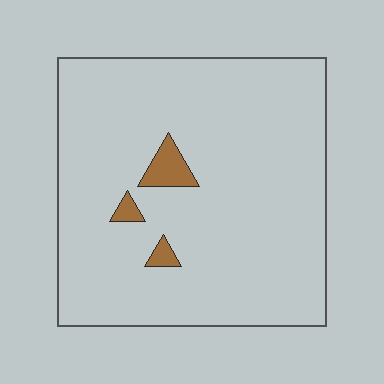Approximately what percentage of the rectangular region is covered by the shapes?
Approximately 5%.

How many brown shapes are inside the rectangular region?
3.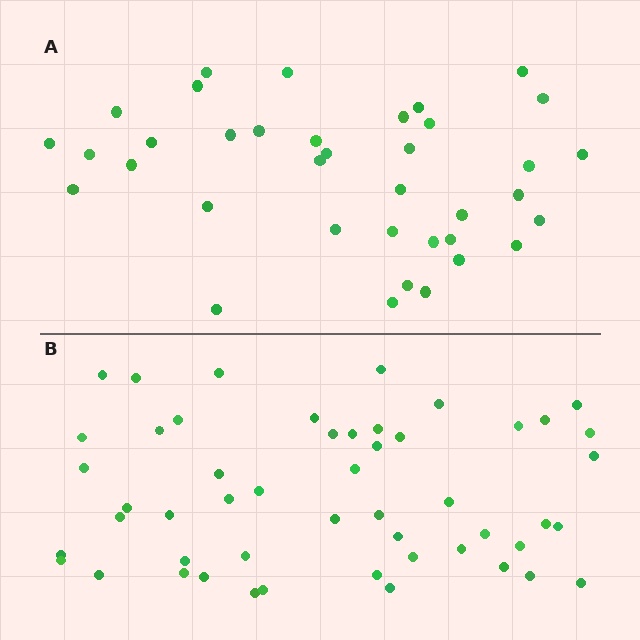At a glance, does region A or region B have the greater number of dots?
Region B (the bottom region) has more dots.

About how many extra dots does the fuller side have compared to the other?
Region B has approximately 15 more dots than region A.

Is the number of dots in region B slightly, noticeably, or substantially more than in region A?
Region B has noticeably more, but not dramatically so. The ratio is roughly 1.4 to 1.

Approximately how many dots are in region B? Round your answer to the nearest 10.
About 50 dots. (The exact count is 51, which rounds to 50.)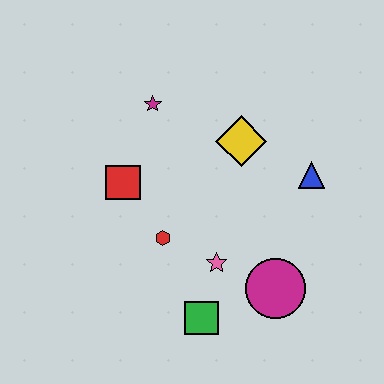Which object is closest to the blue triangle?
The yellow diamond is closest to the blue triangle.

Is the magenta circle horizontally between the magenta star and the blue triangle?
Yes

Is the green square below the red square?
Yes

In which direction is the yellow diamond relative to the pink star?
The yellow diamond is above the pink star.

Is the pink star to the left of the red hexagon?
No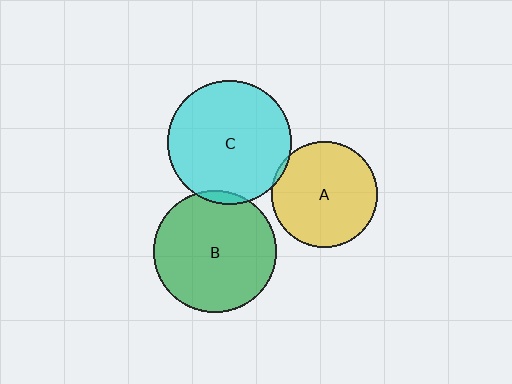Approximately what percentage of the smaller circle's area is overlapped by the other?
Approximately 5%.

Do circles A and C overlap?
Yes.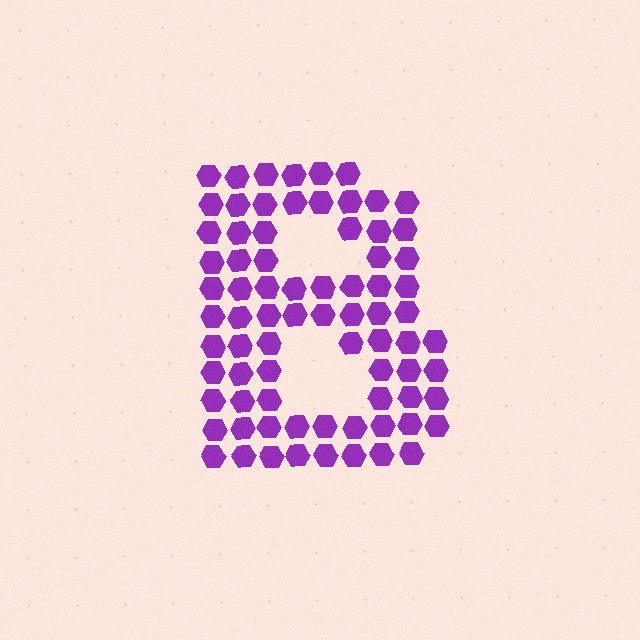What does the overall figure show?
The overall figure shows the letter B.